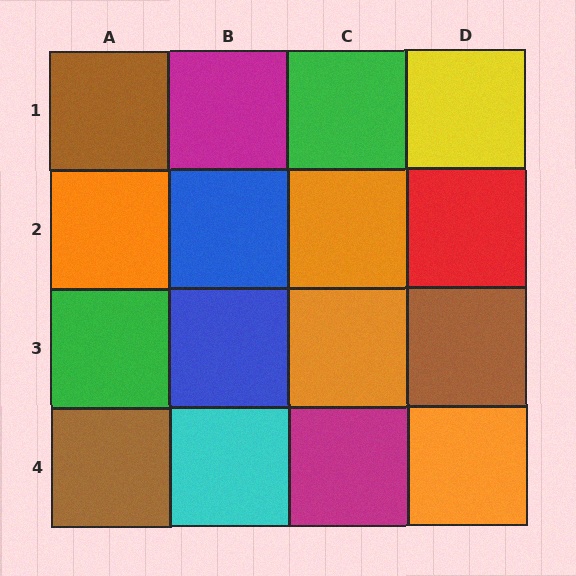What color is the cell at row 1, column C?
Green.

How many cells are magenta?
2 cells are magenta.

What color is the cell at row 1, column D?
Yellow.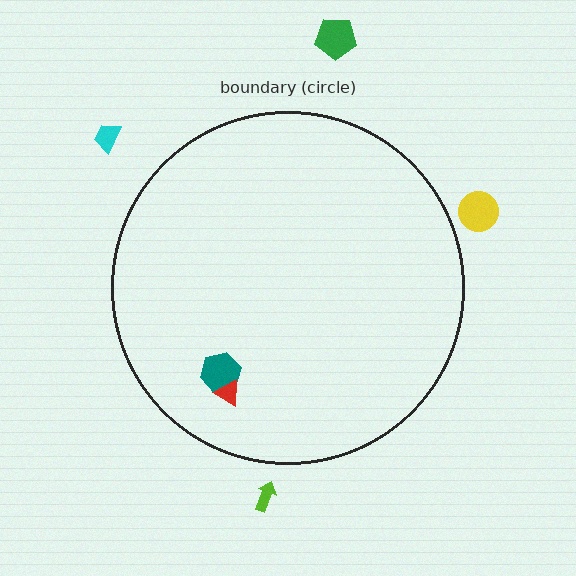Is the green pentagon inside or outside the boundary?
Outside.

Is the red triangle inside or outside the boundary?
Inside.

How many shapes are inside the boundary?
2 inside, 4 outside.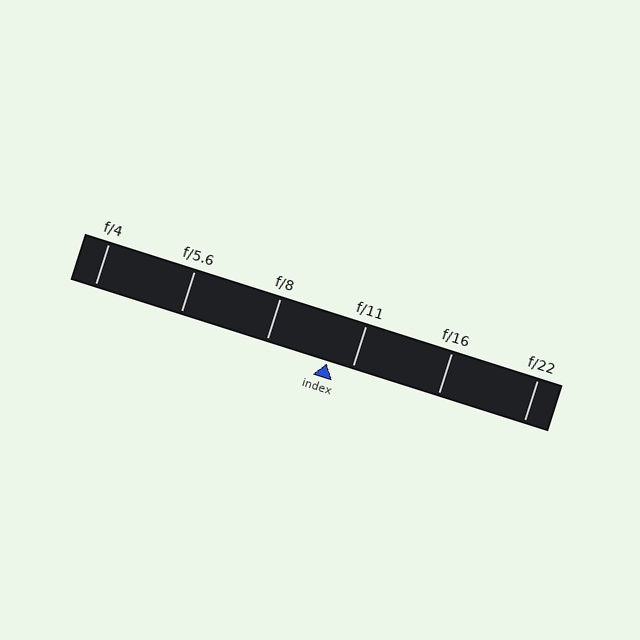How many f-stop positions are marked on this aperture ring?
There are 6 f-stop positions marked.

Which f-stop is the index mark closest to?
The index mark is closest to f/11.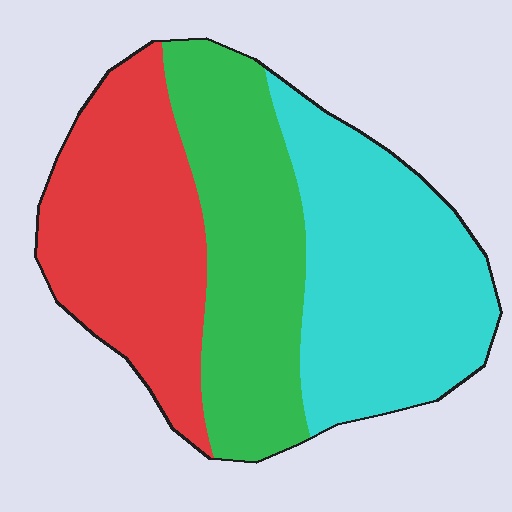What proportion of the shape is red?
Red takes up between a sixth and a third of the shape.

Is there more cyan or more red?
Cyan.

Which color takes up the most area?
Cyan, at roughly 35%.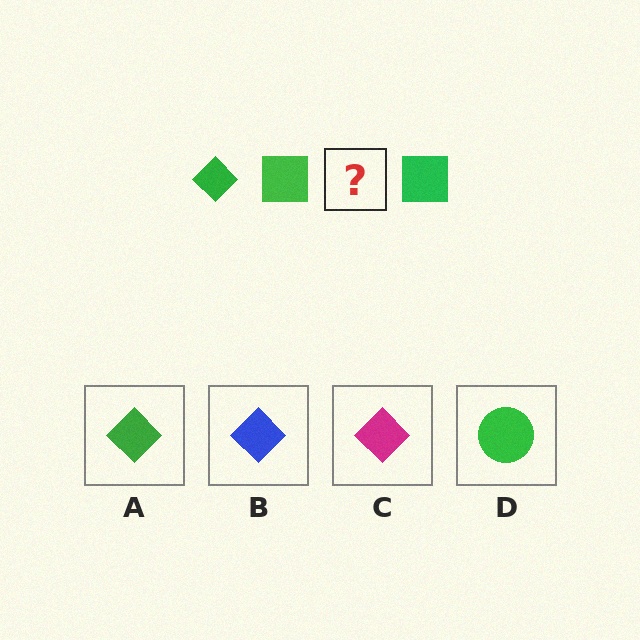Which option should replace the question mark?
Option A.